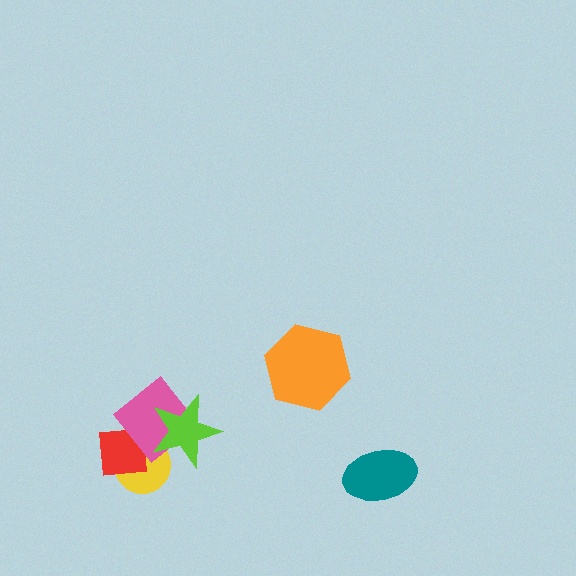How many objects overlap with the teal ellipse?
0 objects overlap with the teal ellipse.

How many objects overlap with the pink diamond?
3 objects overlap with the pink diamond.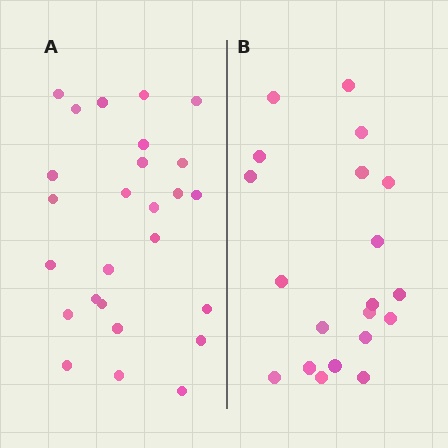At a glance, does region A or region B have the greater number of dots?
Region A (the left region) has more dots.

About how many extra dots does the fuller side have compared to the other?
Region A has about 6 more dots than region B.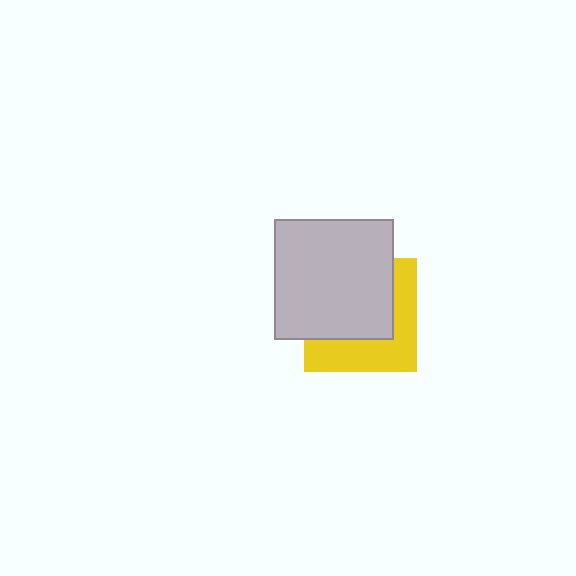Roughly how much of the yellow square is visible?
A small part of it is visible (roughly 43%).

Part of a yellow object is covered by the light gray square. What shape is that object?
It is a square.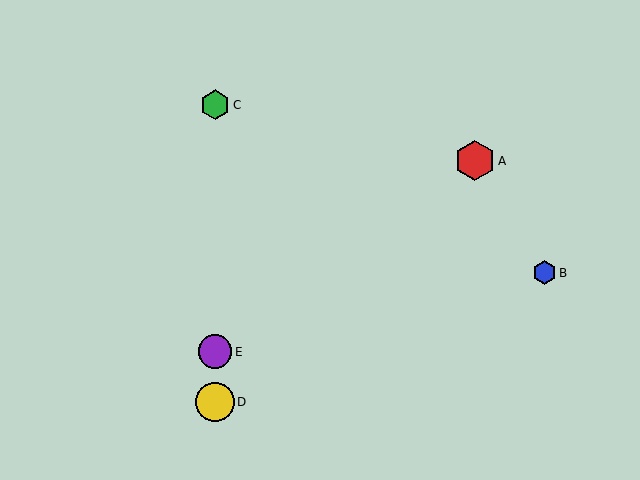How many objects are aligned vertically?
3 objects (C, D, E) are aligned vertically.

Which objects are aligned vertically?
Objects C, D, E are aligned vertically.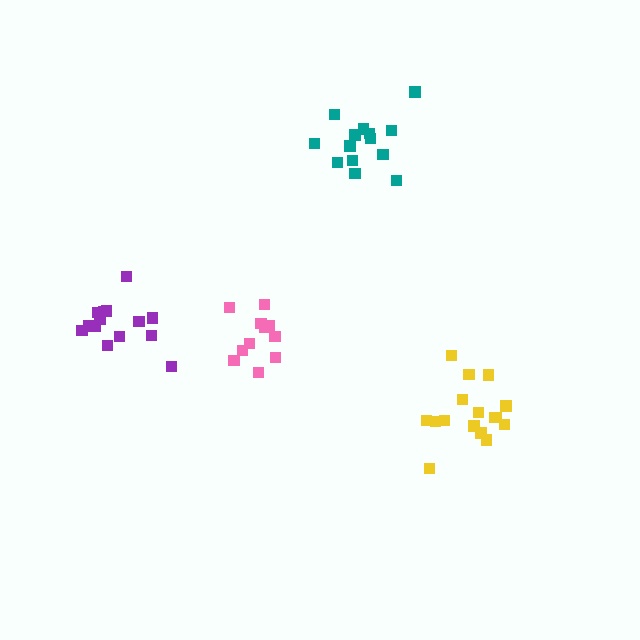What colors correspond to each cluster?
The clusters are colored: yellow, pink, purple, teal.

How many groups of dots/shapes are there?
There are 4 groups.